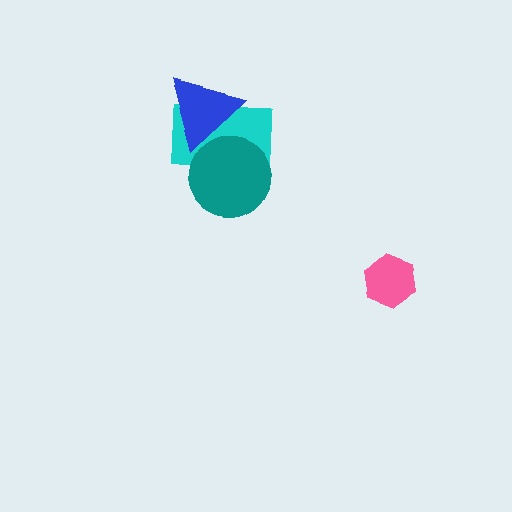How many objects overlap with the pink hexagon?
0 objects overlap with the pink hexagon.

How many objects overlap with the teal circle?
2 objects overlap with the teal circle.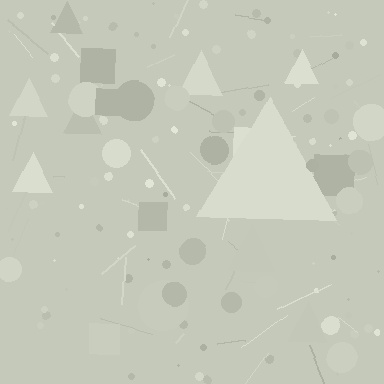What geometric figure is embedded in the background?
A triangle is embedded in the background.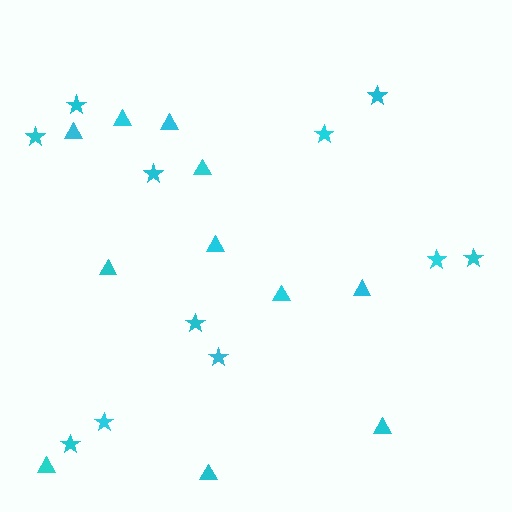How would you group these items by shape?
There are 2 groups: one group of stars (11) and one group of triangles (11).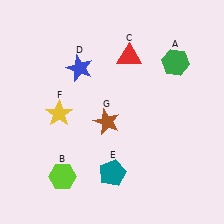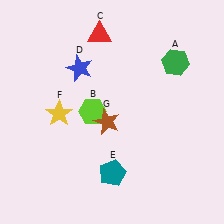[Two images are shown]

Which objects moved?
The objects that moved are: the lime hexagon (B), the red triangle (C).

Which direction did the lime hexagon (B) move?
The lime hexagon (B) moved up.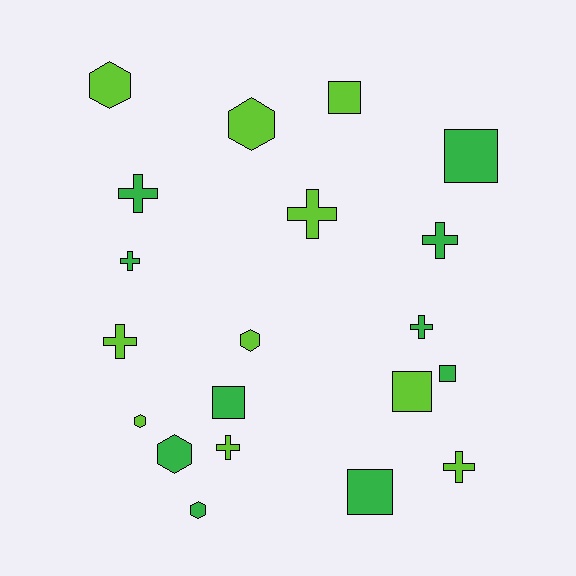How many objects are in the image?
There are 20 objects.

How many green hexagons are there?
There are 2 green hexagons.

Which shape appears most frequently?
Cross, with 8 objects.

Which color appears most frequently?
Lime, with 10 objects.